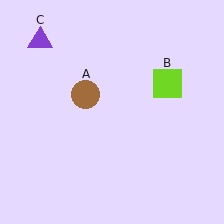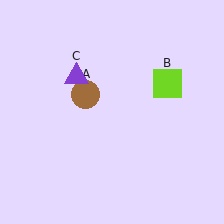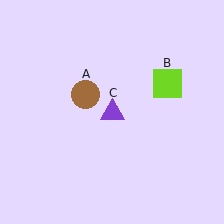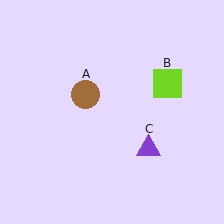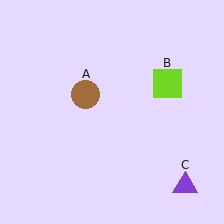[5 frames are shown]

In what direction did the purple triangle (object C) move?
The purple triangle (object C) moved down and to the right.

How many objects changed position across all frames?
1 object changed position: purple triangle (object C).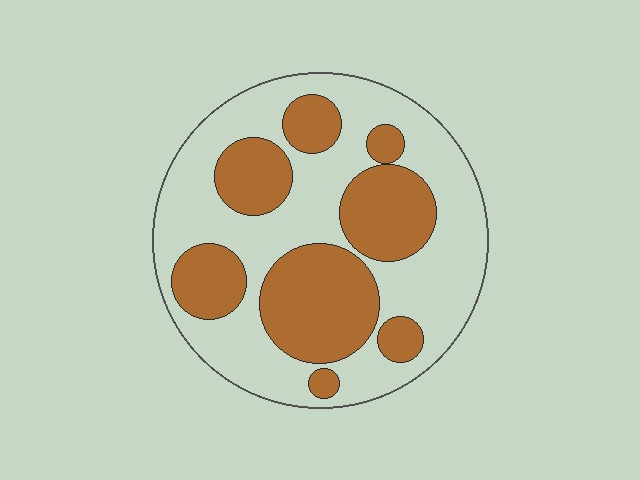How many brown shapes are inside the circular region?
8.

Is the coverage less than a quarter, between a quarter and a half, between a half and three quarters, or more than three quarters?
Between a quarter and a half.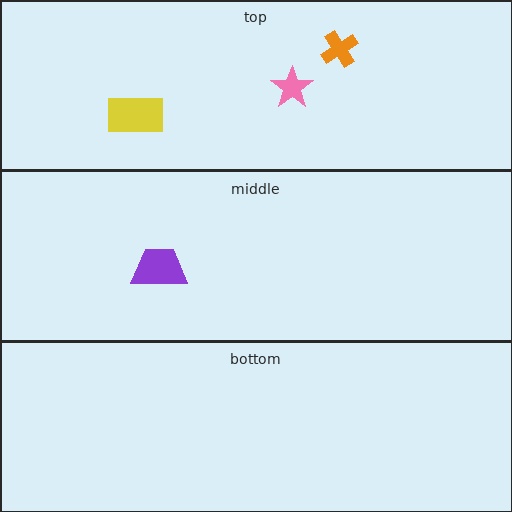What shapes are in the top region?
The orange cross, the yellow rectangle, the pink star.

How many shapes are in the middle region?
1.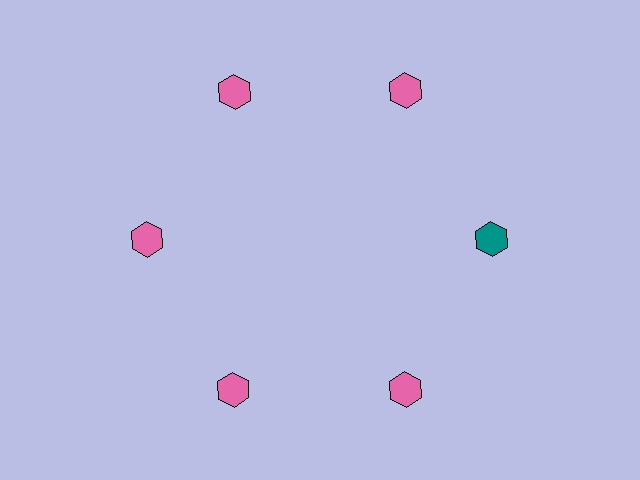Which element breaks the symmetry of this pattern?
The teal hexagon at roughly the 3 o'clock position breaks the symmetry. All other shapes are pink hexagons.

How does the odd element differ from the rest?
It has a different color: teal instead of pink.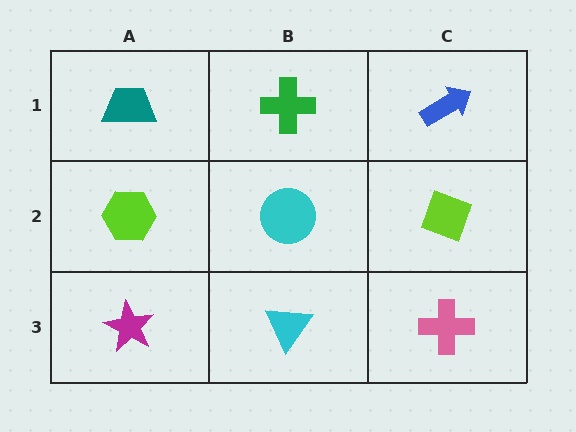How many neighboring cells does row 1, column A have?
2.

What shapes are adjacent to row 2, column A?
A teal trapezoid (row 1, column A), a magenta star (row 3, column A), a cyan circle (row 2, column B).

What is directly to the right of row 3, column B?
A pink cross.